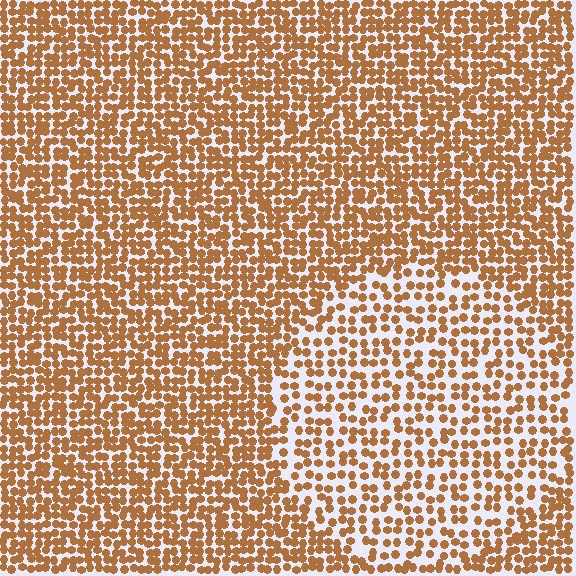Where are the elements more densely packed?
The elements are more densely packed outside the circle boundary.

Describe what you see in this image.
The image contains small brown elements arranged at two different densities. A circle-shaped region is visible where the elements are less densely packed than the surrounding area.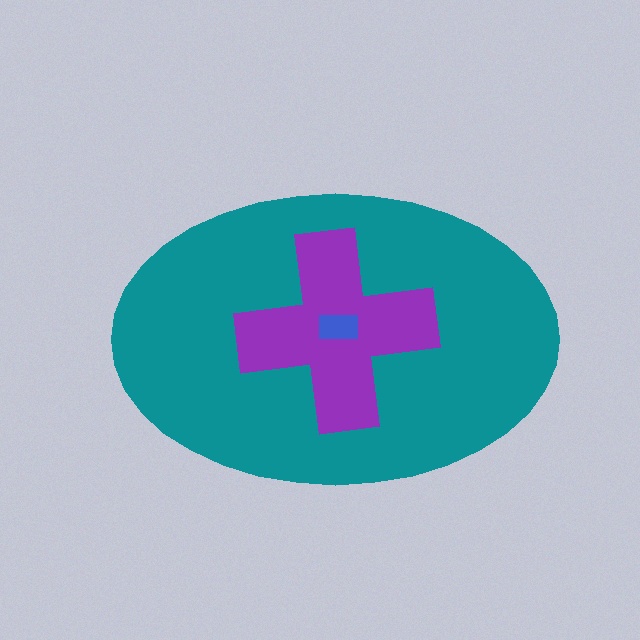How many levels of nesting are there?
3.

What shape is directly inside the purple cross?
The blue rectangle.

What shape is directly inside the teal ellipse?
The purple cross.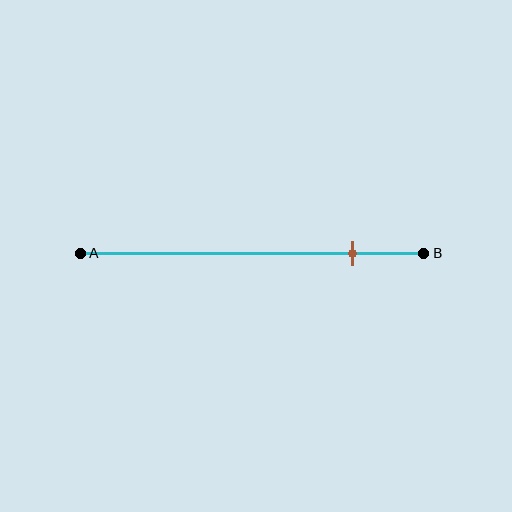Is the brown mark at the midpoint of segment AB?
No, the mark is at about 80% from A, not at the 50% midpoint.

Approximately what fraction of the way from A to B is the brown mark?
The brown mark is approximately 80% of the way from A to B.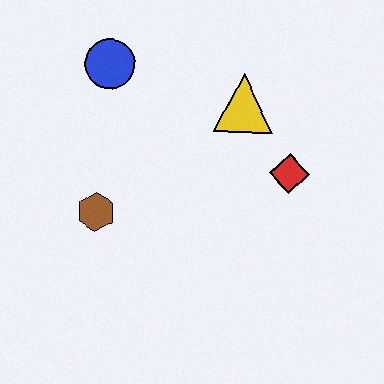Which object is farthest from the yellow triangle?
The brown hexagon is farthest from the yellow triangle.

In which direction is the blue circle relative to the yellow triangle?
The blue circle is to the left of the yellow triangle.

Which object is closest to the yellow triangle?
The red diamond is closest to the yellow triangle.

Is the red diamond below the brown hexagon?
No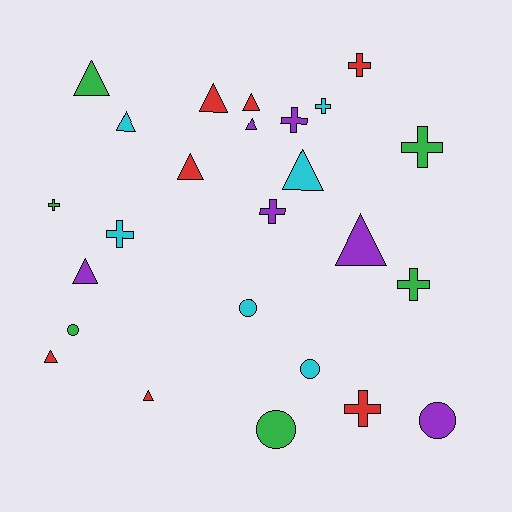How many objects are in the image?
There are 25 objects.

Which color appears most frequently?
Red, with 7 objects.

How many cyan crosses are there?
There are 2 cyan crosses.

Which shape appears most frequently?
Triangle, with 11 objects.